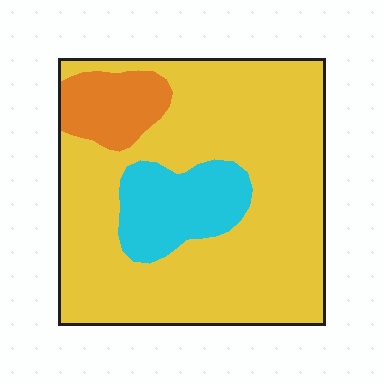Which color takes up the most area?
Yellow, at roughly 75%.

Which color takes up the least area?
Orange, at roughly 10%.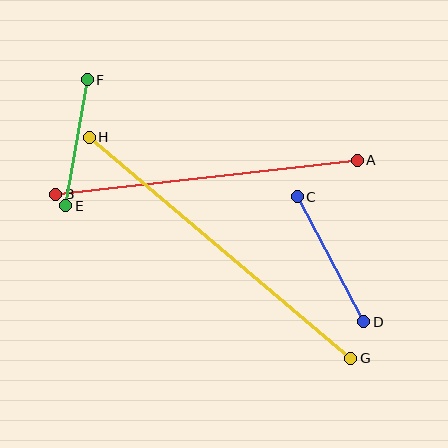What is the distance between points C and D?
The distance is approximately 142 pixels.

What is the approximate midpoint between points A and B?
The midpoint is at approximately (207, 177) pixels.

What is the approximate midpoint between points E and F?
The midpoint is at approximately (77, 143) pixels.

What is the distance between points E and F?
The distance is approximately 128 pixels.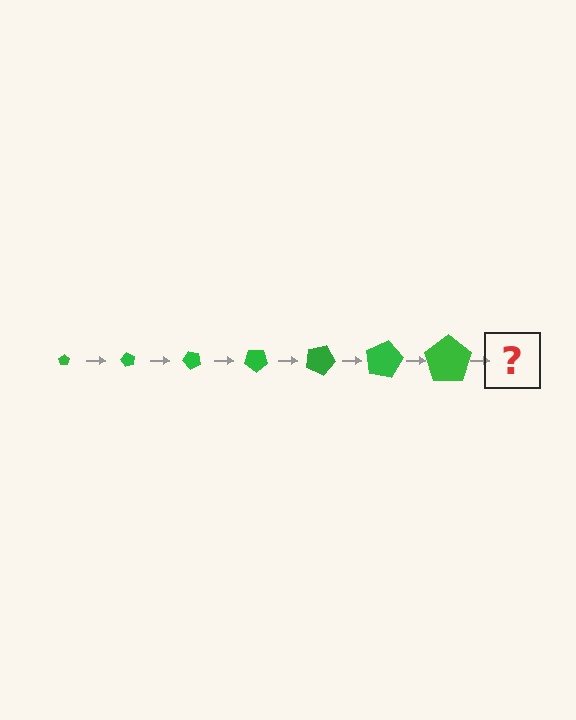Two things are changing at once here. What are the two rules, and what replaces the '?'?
The two rules are that the pentagon grows larger each step and it rotates 60 degrees each step. The '?' should be a pentagon, larger than the previous one and rotated 420 degrees from the start.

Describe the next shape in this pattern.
It should be a pentagon, larger than the previous one and rotated 420 degrees from the start.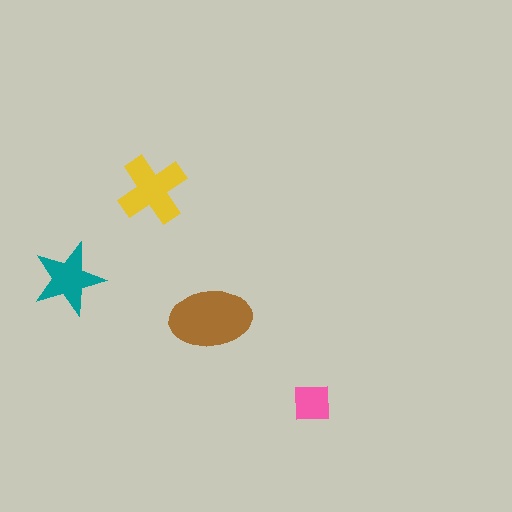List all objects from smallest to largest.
The pink square, the teal star, the yellow cross, the brown ellipse.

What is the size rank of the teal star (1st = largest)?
3rd.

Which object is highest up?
The yellow cross is topmost.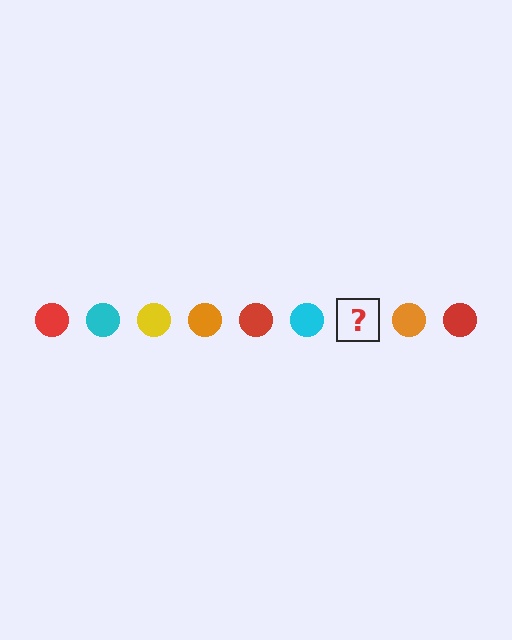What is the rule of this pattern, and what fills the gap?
The rule is that the pattern cycles through red, cyan, yellow, orange circles. The gap should be filled with a yellow circle.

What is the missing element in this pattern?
The missing element is a yellow circle.